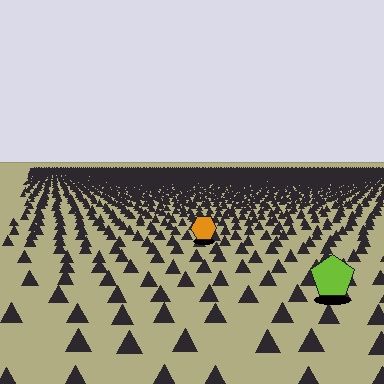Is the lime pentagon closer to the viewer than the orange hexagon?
Yes. The lime pentagon is closer — you can tell from the texture gradient: the ground texture is coarser near it.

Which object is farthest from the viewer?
The orange hexagon is farthest from the viewer. It appears smaller and the ground texture around it is denser.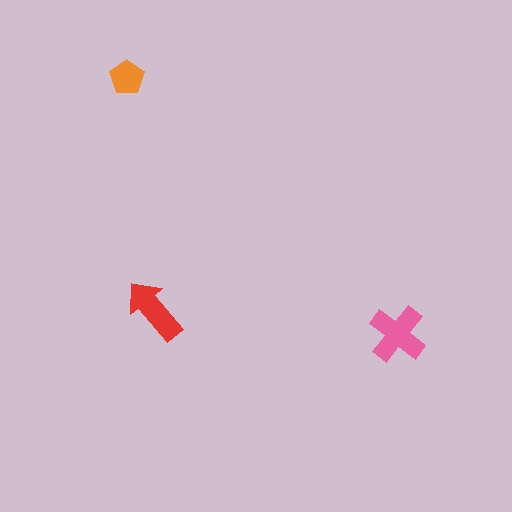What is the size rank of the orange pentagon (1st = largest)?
3rd.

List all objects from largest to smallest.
The pink cross, the red arrow, the orange pentagon.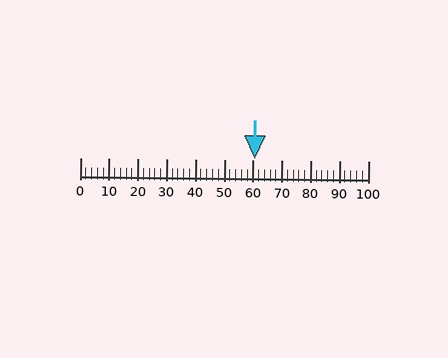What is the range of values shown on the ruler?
The ruler shows values from 0 to 100.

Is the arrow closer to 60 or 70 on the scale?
The arrow is closer to 60.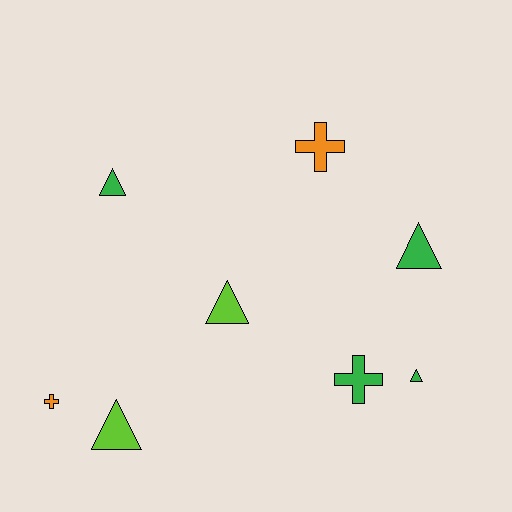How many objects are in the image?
There are 8 objects.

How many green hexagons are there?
There are no green hexagons.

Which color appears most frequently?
Green, with 4 objects.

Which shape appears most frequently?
Triangle, with 5 objects.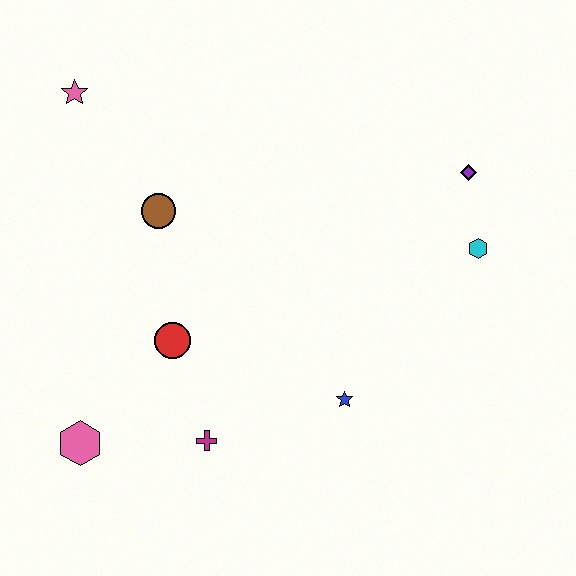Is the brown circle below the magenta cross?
No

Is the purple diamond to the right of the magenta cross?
Yes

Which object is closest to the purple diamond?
The cyan hexagon is closest to the purple diamond.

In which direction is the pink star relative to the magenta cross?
The pink star is above the magenta cross.